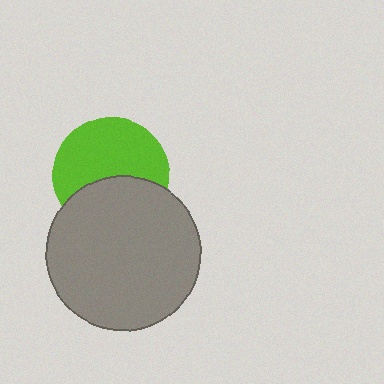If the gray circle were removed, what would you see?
You would see the complete lime circle.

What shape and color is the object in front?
The object in front is a gray circle.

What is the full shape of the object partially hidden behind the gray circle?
The partially hidden object is a lime circle.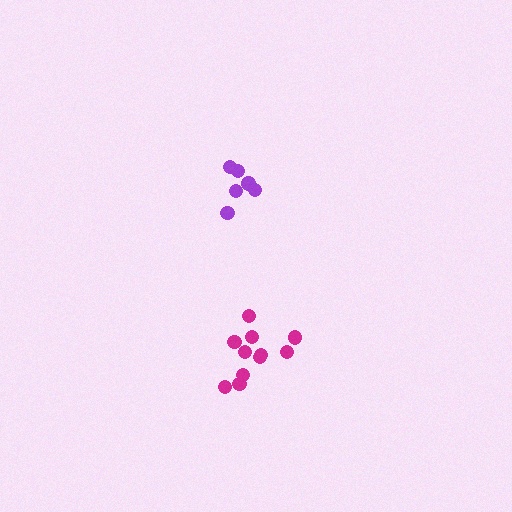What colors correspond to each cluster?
The clusters are colored: magenta, purple.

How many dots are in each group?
Group 1: 11 dots, Group 2: 7 dots (18 total).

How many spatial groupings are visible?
There are 2 spatial groupings.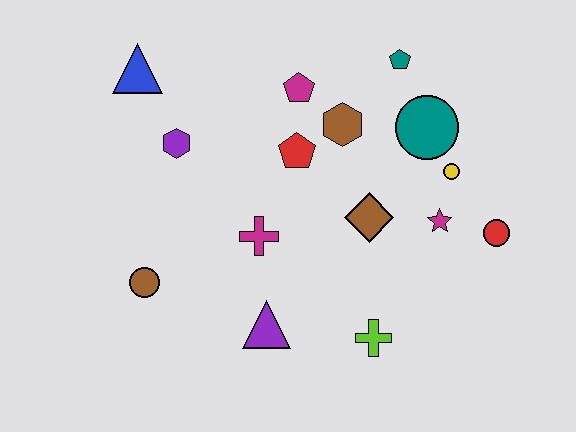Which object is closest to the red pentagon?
The brown hexagon is closest to the red pentagon.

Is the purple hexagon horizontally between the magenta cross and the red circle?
No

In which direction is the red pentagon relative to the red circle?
The red pentagon is to the left of the red circle.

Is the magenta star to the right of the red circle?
No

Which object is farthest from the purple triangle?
The teal pentagon is farthest from the purple triangle.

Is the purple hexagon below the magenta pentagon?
Yes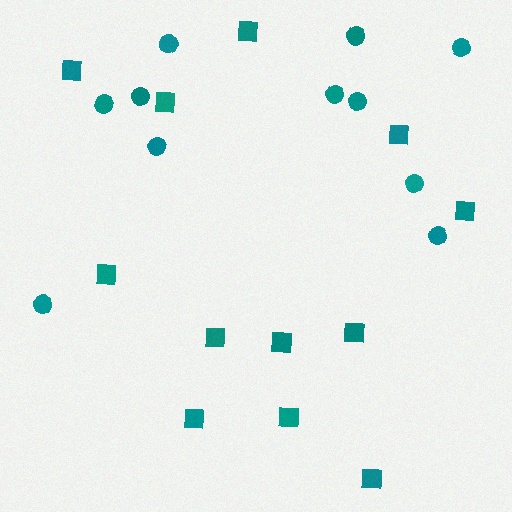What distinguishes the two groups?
There are 2 groups: one group of squares (12) and one group of circles (11).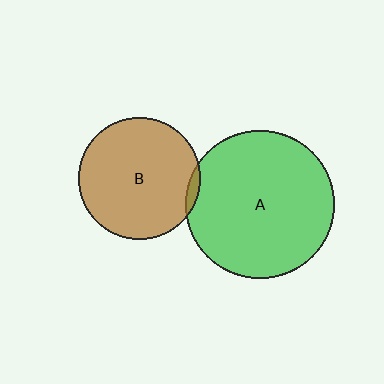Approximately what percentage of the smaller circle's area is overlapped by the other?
Approximately 5%.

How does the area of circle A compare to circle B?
Approximately 1.5 times.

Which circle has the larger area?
Circle A (green).